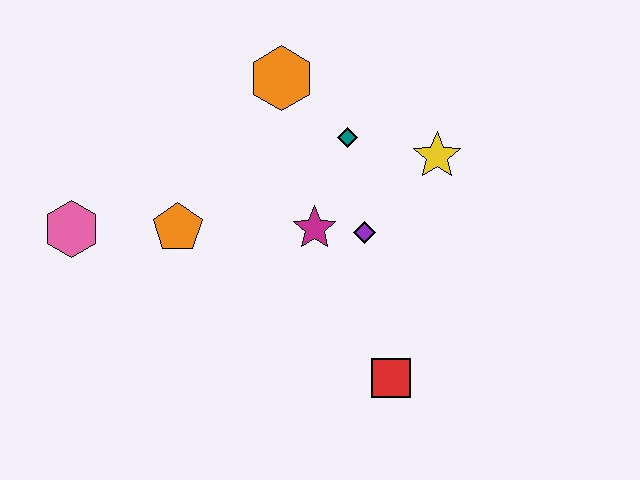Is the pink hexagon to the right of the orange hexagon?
No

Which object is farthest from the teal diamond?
The pink hexagon is farthest from the teal diamond.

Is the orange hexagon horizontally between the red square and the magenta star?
No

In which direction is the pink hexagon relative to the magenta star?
The pink hexagon is to the left of the magenta star.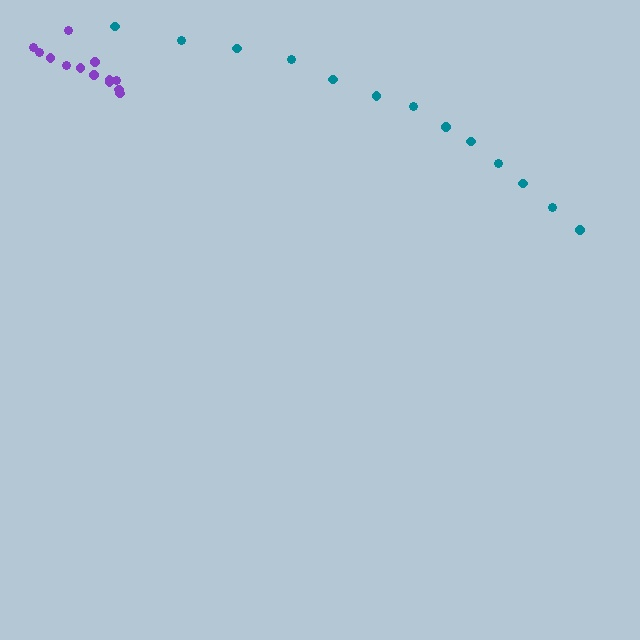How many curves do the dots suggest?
There are 2 distinct paths.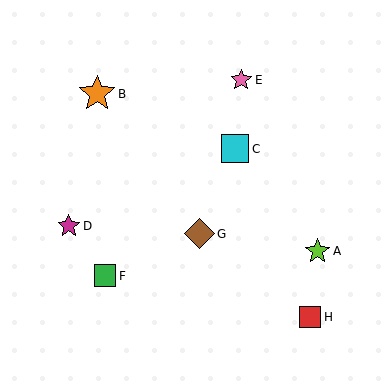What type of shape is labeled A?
Shape A is a lime star.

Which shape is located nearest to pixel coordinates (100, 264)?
The green square (labeled F) at (105, 276) is nearest to that location.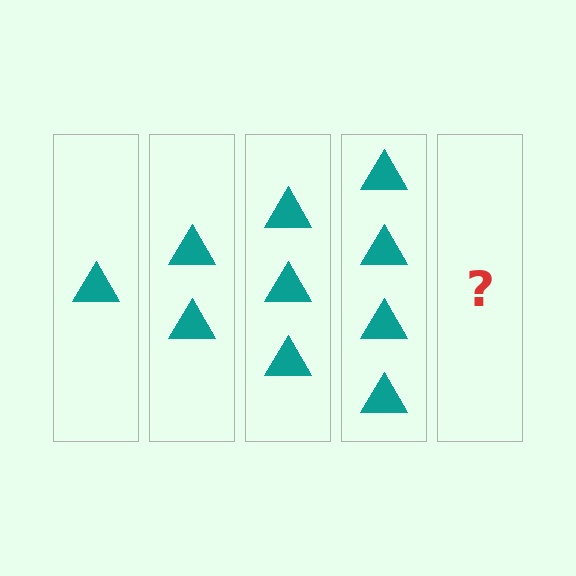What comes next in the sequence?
The next element should be 5 triangles.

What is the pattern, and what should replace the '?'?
The pattern is that each step adds one more triangle. The '?' should be 5 triangles.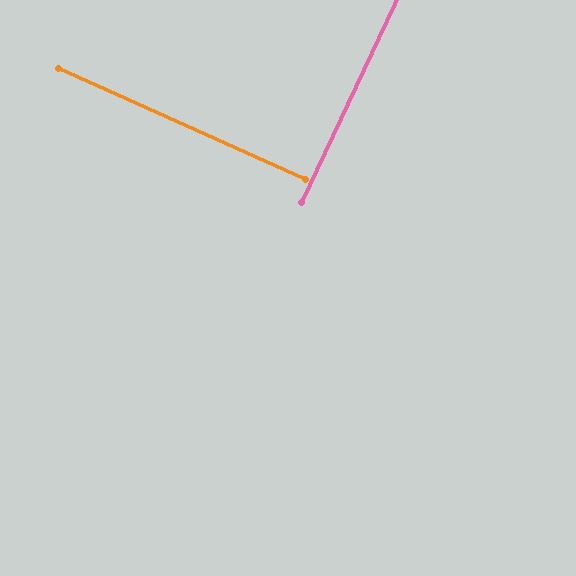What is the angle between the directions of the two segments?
Approximately 89 degrees.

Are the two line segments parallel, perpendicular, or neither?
Perpendicular — they meet at approximately 89°.